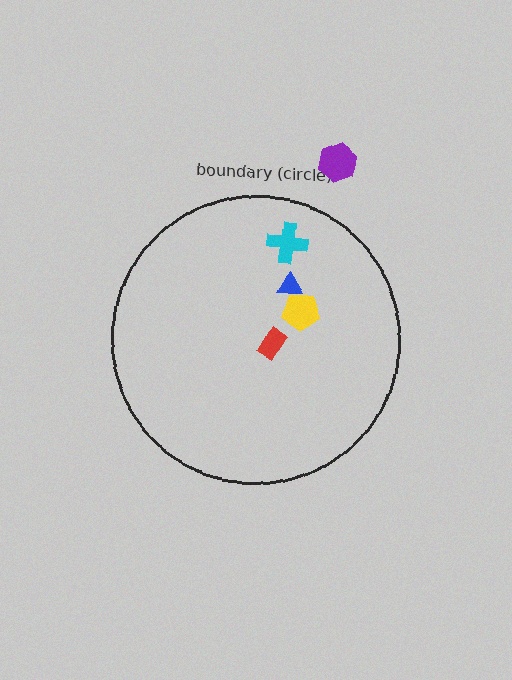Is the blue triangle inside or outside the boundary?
Inside.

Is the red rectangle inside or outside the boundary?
Inside.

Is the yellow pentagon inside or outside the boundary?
Inside.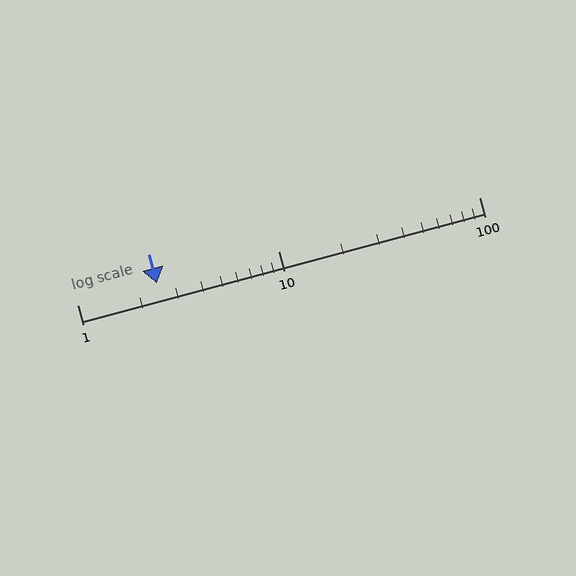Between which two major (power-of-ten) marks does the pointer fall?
The pointer is between 1 and 10.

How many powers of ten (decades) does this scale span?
The scale spans 2 decades, from 1 to 100.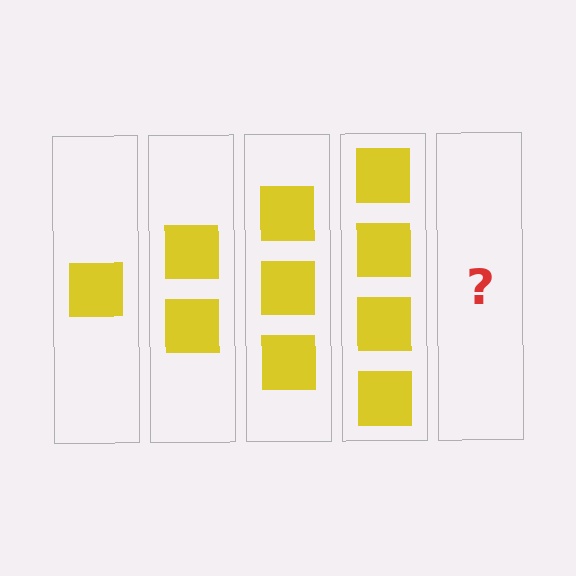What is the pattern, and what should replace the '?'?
The pattern is that each step adds one more square. The '?' should be 5 squares.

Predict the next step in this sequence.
The next step is 5 squares.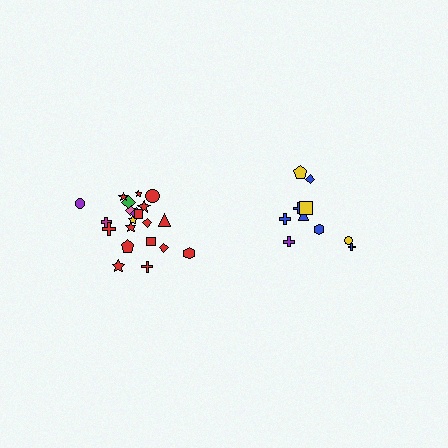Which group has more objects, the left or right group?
The left group.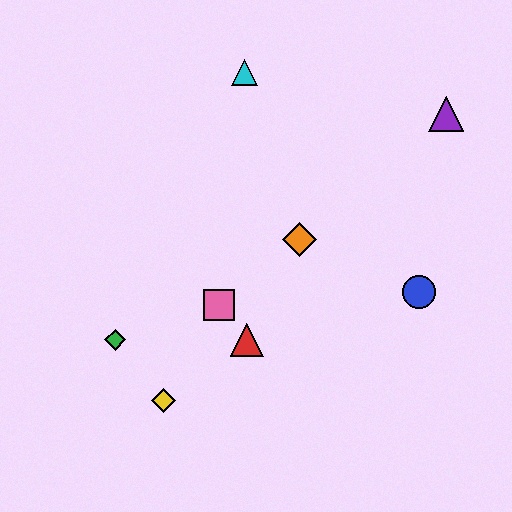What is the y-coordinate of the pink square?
The pink square is at y≈305.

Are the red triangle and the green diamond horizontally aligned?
Yes, both are at y≈340.